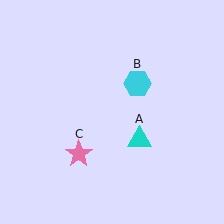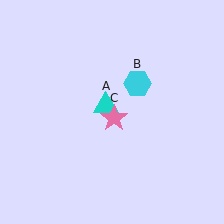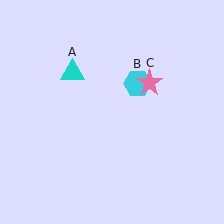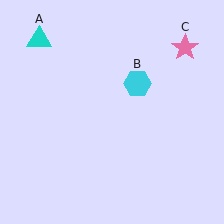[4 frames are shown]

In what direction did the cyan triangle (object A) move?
The cyan triangle (object A) moved up and to the left.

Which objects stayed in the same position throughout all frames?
Cyan hexagon (object B) remained stationary.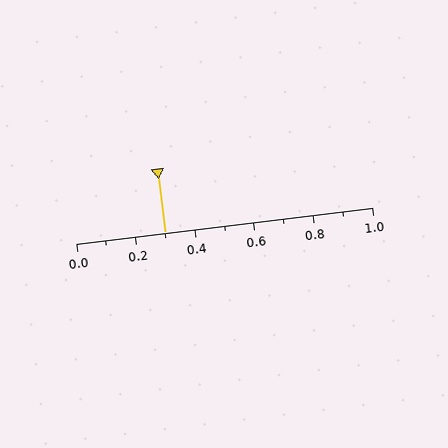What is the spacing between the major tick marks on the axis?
The major ticks are spaced 0.2 apart.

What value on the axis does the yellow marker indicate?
The marker indicates approximately 0.3.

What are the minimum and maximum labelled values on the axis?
The axis runs from 0.0 to 1.0.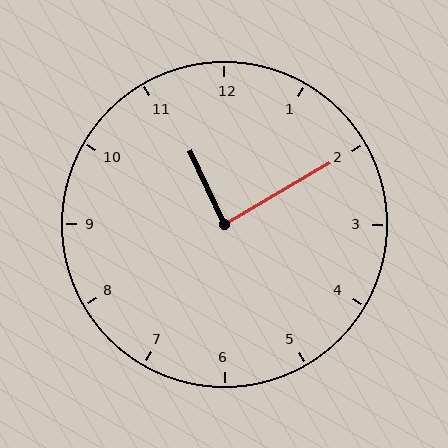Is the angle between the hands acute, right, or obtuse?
It is right.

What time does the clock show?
11:10.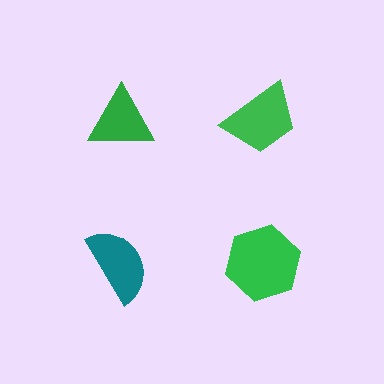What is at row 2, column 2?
A green hexagon.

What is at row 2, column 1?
A teal semicircle.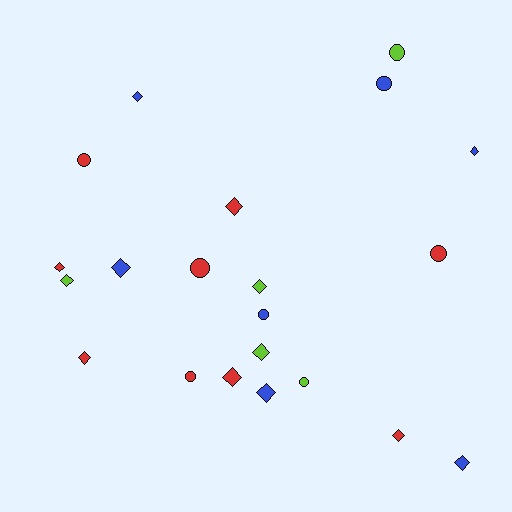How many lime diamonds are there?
There are 3 lime diamonds.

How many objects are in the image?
There are 21 objects.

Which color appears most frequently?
Red, with 9 objects.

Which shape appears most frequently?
Diamond, with 13 objects.